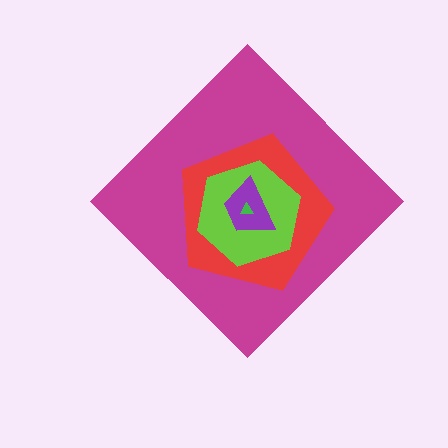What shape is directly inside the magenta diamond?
The red pentagon.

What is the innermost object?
The green triangle.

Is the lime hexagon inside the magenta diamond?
Yes.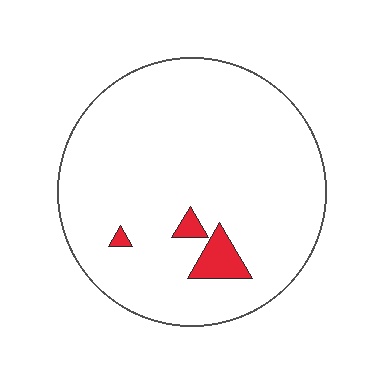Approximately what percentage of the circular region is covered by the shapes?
Approximately 5%.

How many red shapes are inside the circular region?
3.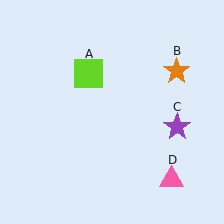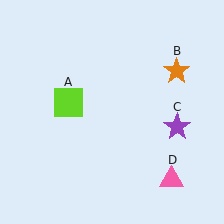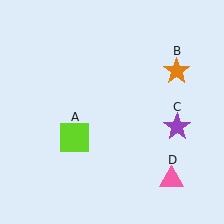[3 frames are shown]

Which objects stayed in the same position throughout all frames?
Orange star (object B) and purple star (object C) and pink triangle (object D) remained stationary.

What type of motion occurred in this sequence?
The lime square (object A) rotated counterclockwise around the center of the scene.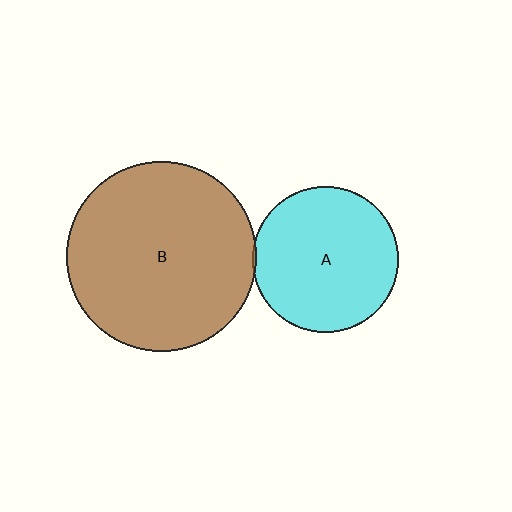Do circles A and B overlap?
Yes.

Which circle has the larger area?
Circle B (brown).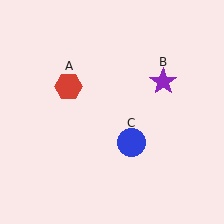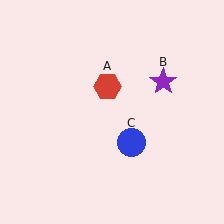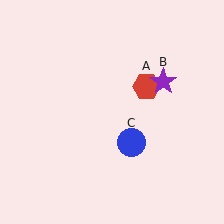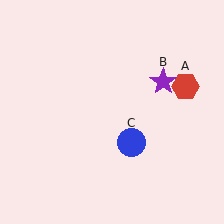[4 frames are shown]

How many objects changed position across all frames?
1 object changed position: red hexagon (object A).